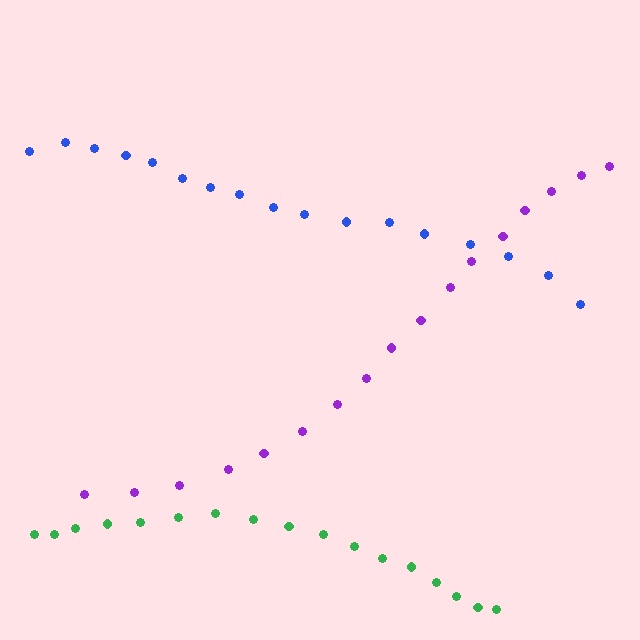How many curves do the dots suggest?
There are 3 distinct paths.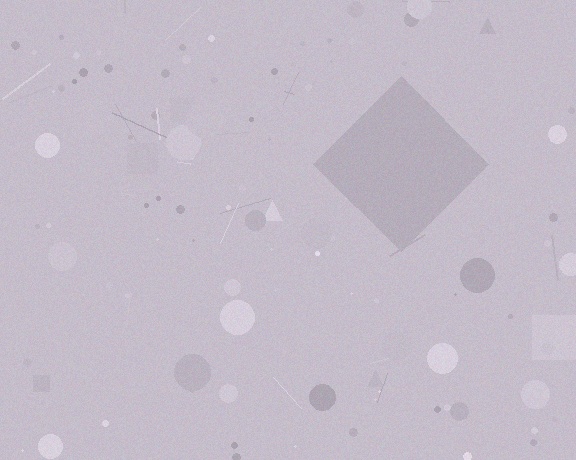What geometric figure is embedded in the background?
A diamond is embedded in the background.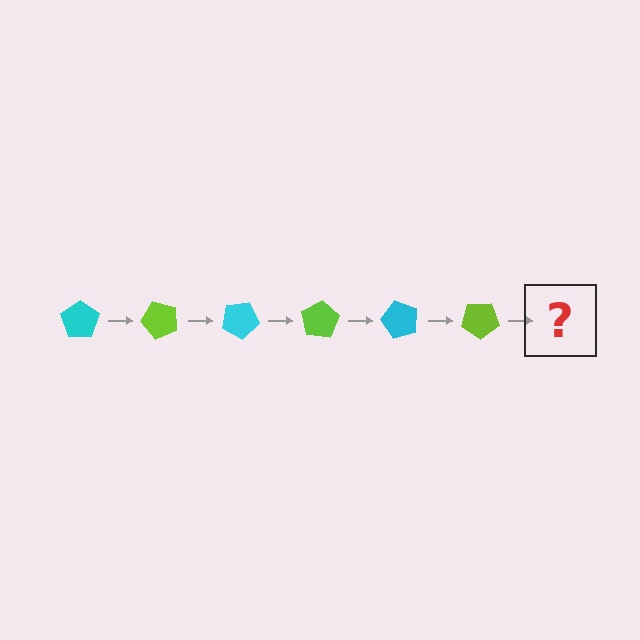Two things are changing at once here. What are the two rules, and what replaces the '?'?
The two rules are that it rotates 50 degrees each step and the color cycles through cyan and lime. The '?' should be a cyan pentagon, rotated 300 degrees from the start.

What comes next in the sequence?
The next element should be a cyan pentagon, rotated 300 degrees from the start.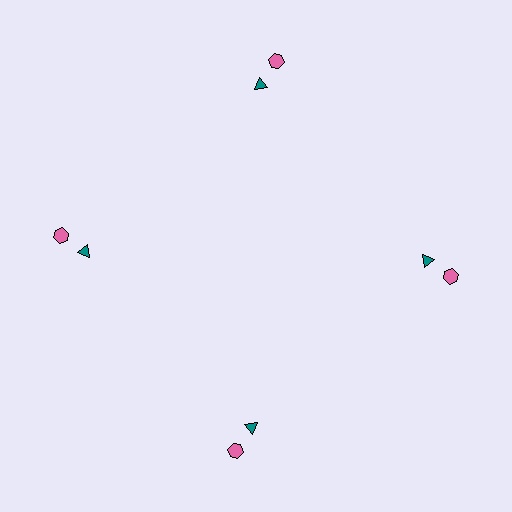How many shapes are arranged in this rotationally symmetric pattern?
There are 8 shapes, arranged in 4 groups of 2.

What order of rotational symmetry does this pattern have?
This pattern has 4-fold rotational symmetry.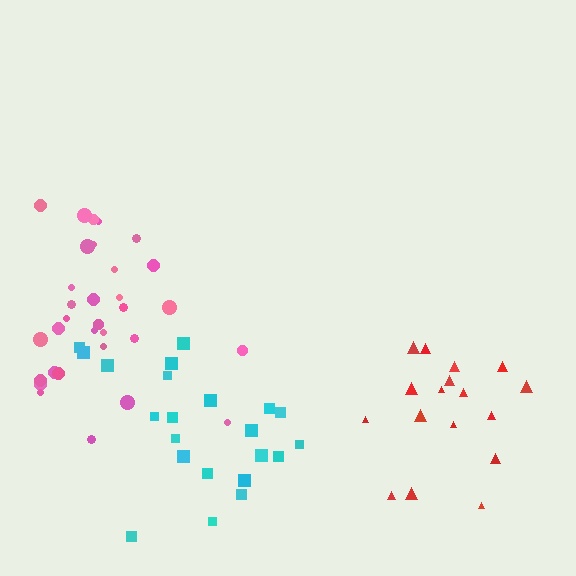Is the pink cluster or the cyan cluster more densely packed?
Pink.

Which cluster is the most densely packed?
Pink.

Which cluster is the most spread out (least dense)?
Cyan.